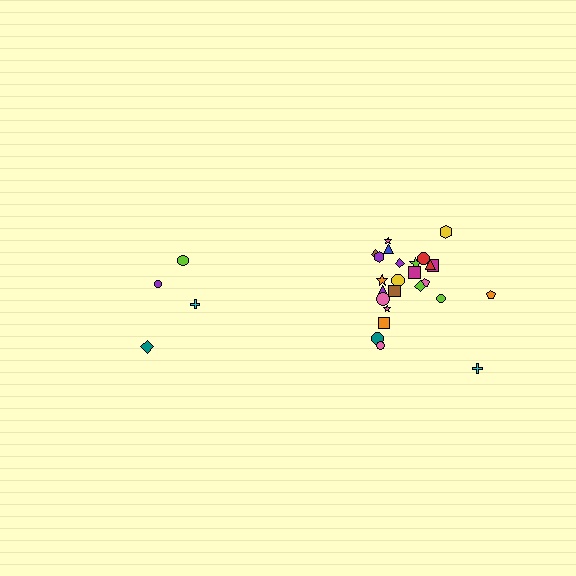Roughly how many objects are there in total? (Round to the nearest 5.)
Roughly 30 objects in total.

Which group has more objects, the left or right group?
The right group.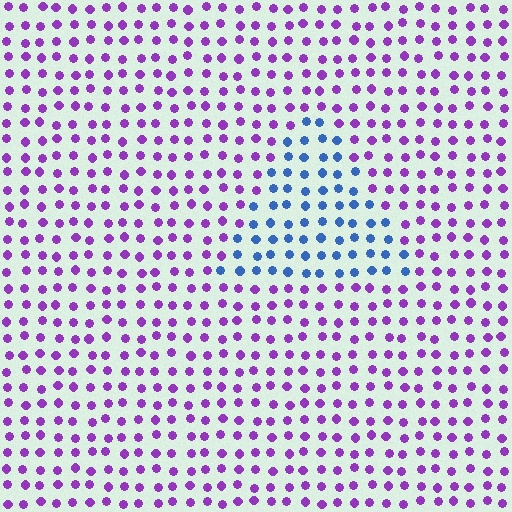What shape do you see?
I see a triangle.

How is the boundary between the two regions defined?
The boundary is defined purely by a slight shift in hue (about 65 degrees). Spacing, size, and orientation are identical on both sides.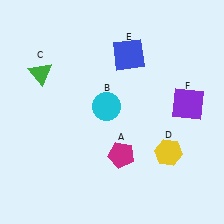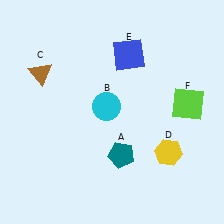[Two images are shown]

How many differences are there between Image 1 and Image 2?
There are 3 differences between the two images.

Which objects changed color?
A changed from magenta to teal. C changed from green to brown. F changed from purple to lime.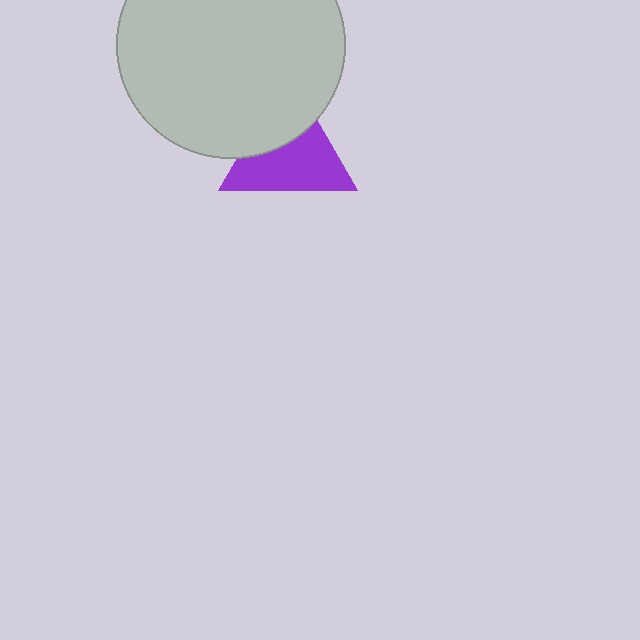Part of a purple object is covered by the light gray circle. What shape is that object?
It is a triangle.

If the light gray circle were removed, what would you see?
You would see the complete purple triangle.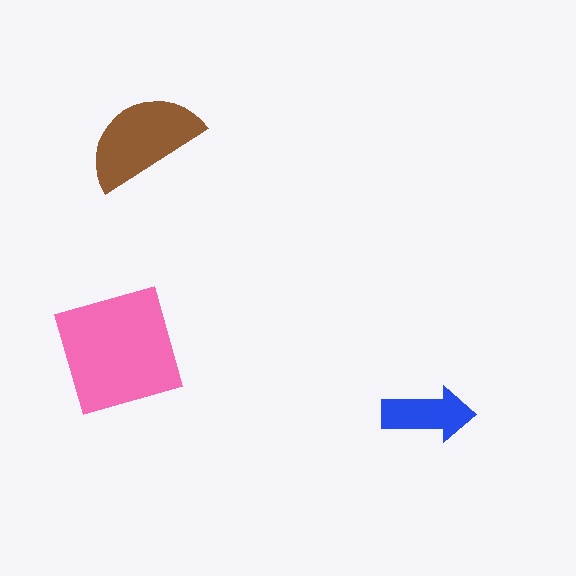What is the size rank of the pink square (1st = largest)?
1st.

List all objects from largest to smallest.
The pink square, the brown semicircle, the blue arrow.